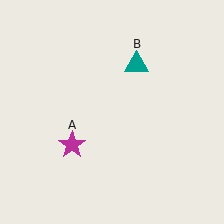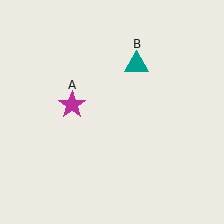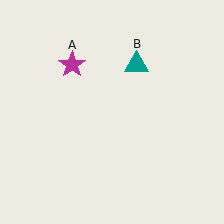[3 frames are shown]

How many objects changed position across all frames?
1 object changed position: magenta star (object A).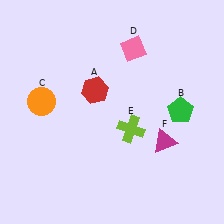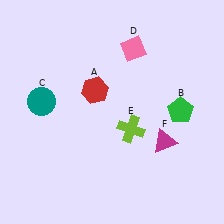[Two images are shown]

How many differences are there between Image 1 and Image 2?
There is 1 difference between the two images.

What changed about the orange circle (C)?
In Image 1, C is orange. In Image 2, it changed to teal.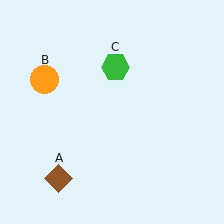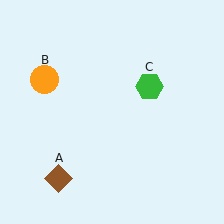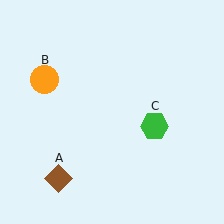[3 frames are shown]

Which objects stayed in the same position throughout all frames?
Brown diamond (object A) and orange circle (object B) remained stationary.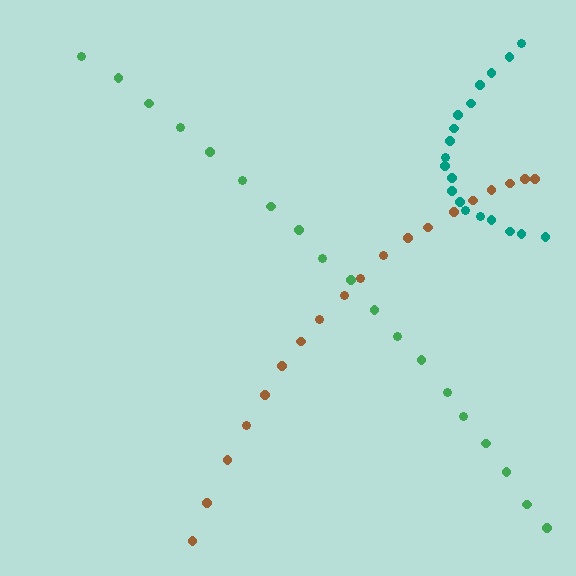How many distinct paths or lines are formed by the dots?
There are 3 distinct paths.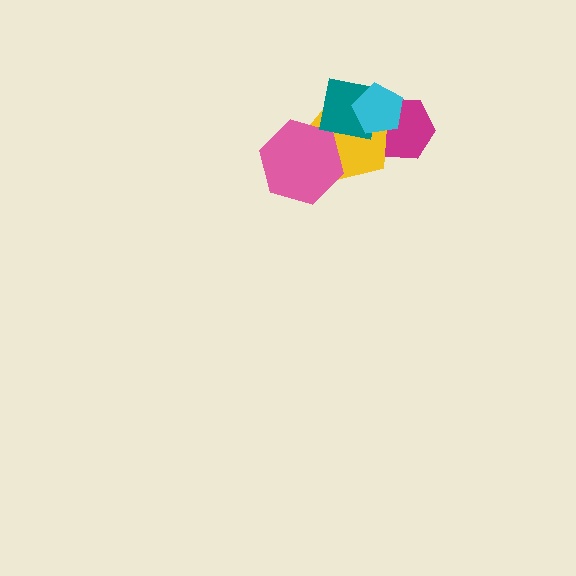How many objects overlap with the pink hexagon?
1 object overlaps with the pink hexagon.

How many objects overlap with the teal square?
2 objects overlap with the teal square.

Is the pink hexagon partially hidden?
No, no other shape covers it.